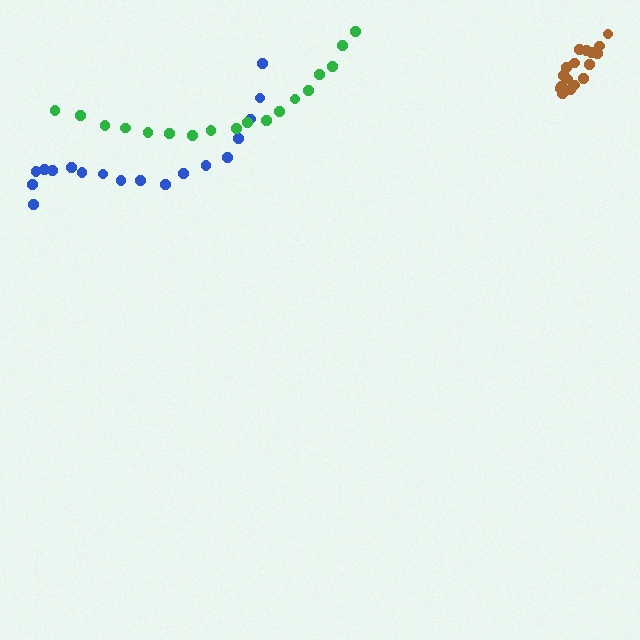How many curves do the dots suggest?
There are 3 distinct paths.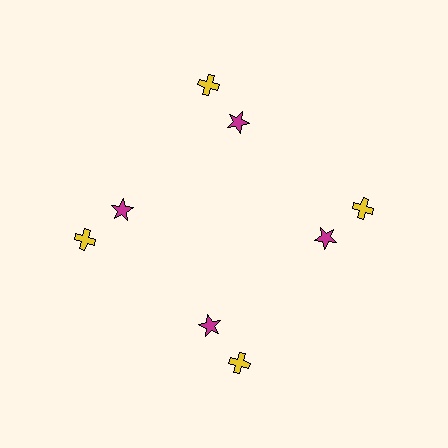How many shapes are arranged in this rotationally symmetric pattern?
There are 8 shapes, arranged in 4 groups of 2.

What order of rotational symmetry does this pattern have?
This pattern has 4-fold rotational symmetry.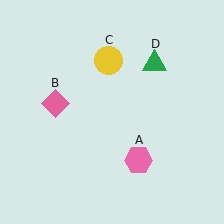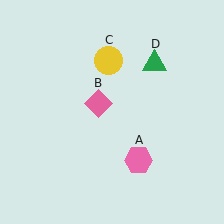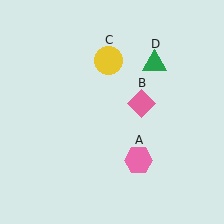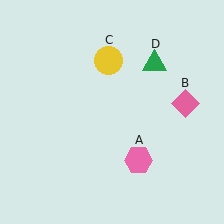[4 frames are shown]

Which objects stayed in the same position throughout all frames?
Pink hexagon (object A) and yellow circle (object C) and green triangle (object D) remained stationary.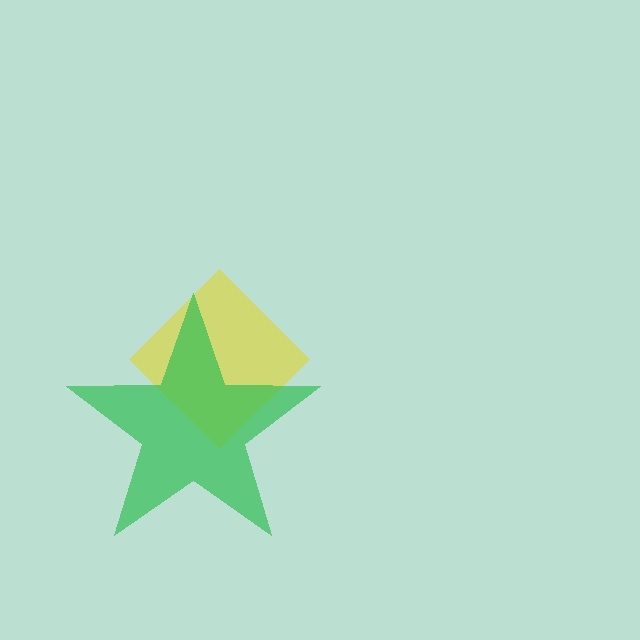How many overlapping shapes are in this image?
There are 2 overlapping shapes in the image.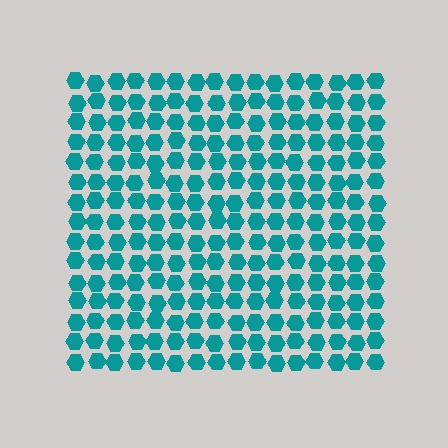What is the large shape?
The large shape is a square.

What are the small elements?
The small elements are hexagons.